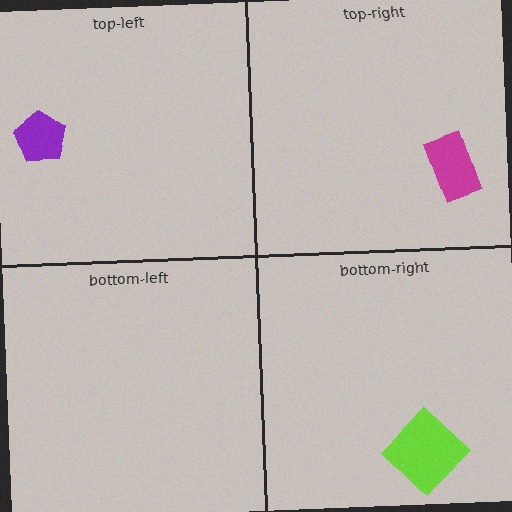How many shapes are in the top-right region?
1.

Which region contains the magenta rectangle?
The top-right region.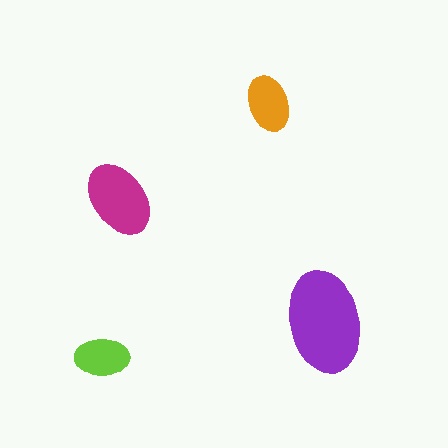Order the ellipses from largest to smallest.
the purple one, the magenta one, the orange one, the lime one.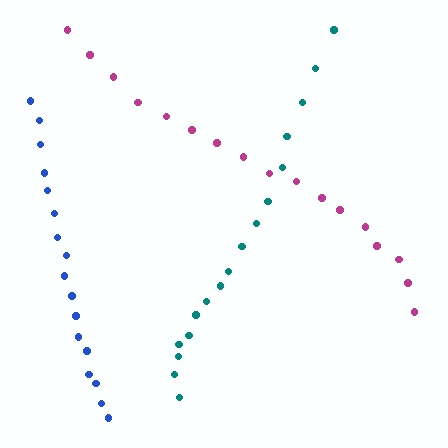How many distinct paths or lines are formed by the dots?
There are 3 distinct paths.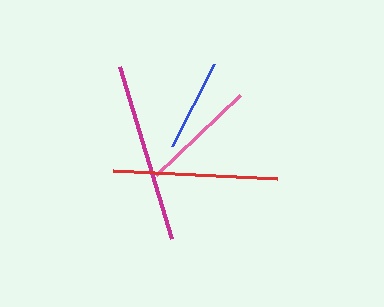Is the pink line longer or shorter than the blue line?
The pink line is longer than the blue line.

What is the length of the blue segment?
The blue segment is approximately 92 pixels long.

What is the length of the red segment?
The red segment is approximately 164 pixels long.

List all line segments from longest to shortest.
From longest to shortest: magenta, red, pink, blue.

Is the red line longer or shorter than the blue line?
The red line is longer than the blue line.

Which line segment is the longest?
The magenta line is the longest at approximately 179 pixels.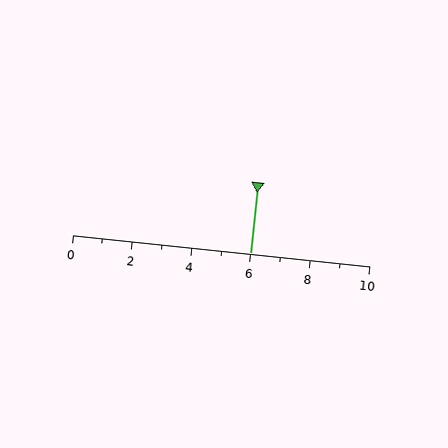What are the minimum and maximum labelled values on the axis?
The axis runs from 0 to 10.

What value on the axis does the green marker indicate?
The marker indicates approximately 6.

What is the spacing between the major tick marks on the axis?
The major ticks are spaced 2 apart.